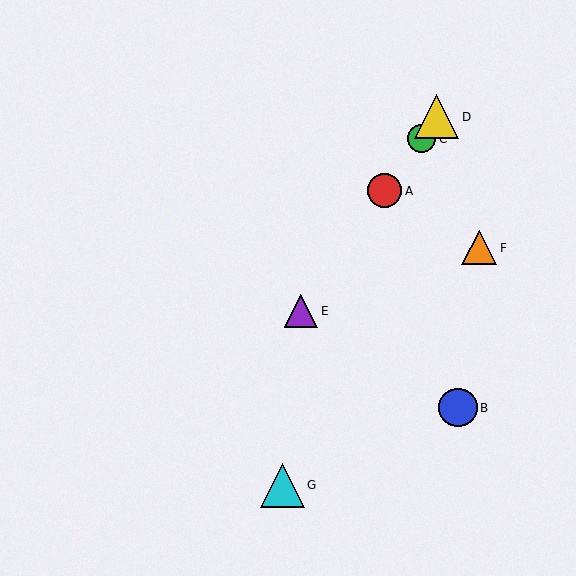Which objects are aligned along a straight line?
Objects A, C, D, E are aligned along a straight line.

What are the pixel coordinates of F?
Object F is at (479, 248).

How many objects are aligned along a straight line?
4 objects (A, C, D, E) are aligned along a straight line.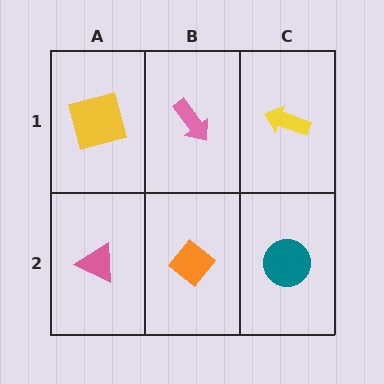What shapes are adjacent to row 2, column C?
A yellow arrow (row 1, column C), an orange diamond (row 2, column B).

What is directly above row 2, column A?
A yellow square.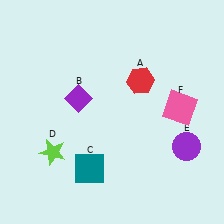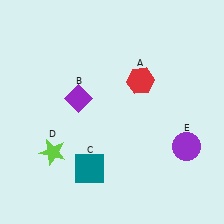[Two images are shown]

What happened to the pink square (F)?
The pink square (F) was removed in Image 2. It was in the top-right area of Image 1.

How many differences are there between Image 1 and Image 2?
There is 1 difference between the two images.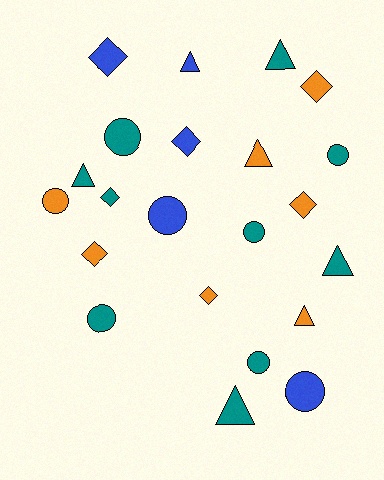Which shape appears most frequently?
Circle, with 8 objects.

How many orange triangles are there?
There are 2 orange triangles.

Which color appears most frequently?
Teal, with 10 objects.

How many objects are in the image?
There are 22 objects.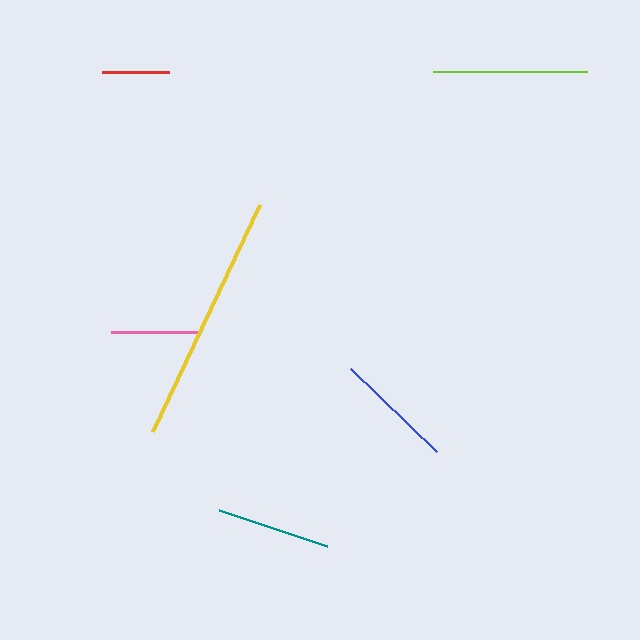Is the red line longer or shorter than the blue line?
The blue line is longer than the red line.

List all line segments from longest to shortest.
From longest to shortest: yellow, lime, blue, teal, pink, red.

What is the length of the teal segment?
The teal segment is approximately 114 pixels long.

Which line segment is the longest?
The yellow line is the longest at approximately 251 pixels.